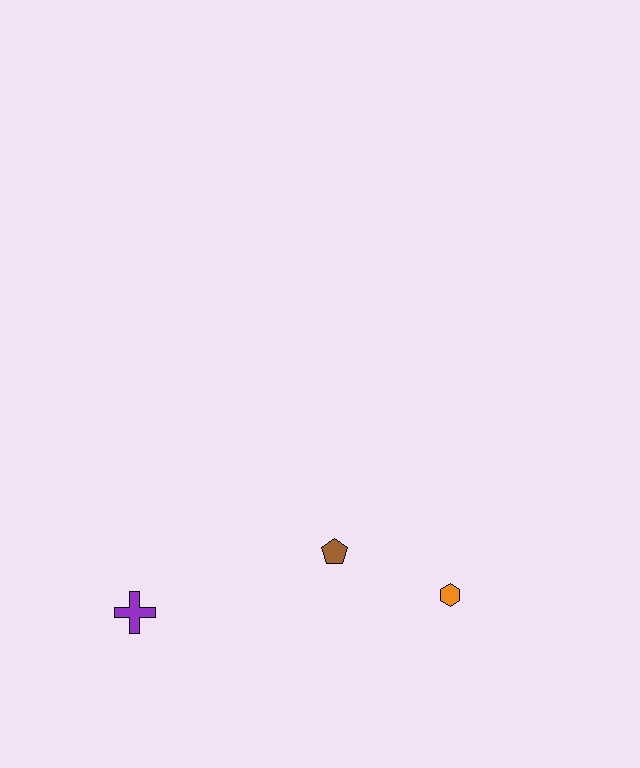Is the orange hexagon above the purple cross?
Yes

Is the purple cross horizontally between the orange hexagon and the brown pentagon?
No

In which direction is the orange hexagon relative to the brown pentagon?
The orange hexagon is to the right of the brown pentagon.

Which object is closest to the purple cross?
The brown pentagon is closest to the purple cross.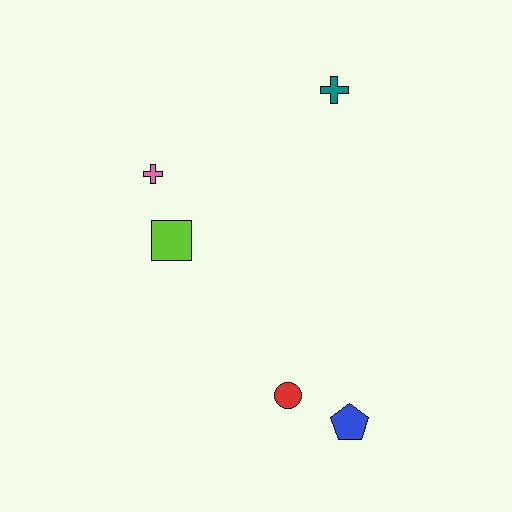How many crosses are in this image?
There are 2 crosses.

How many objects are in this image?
There are 5 objects.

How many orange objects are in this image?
There are no orange objects.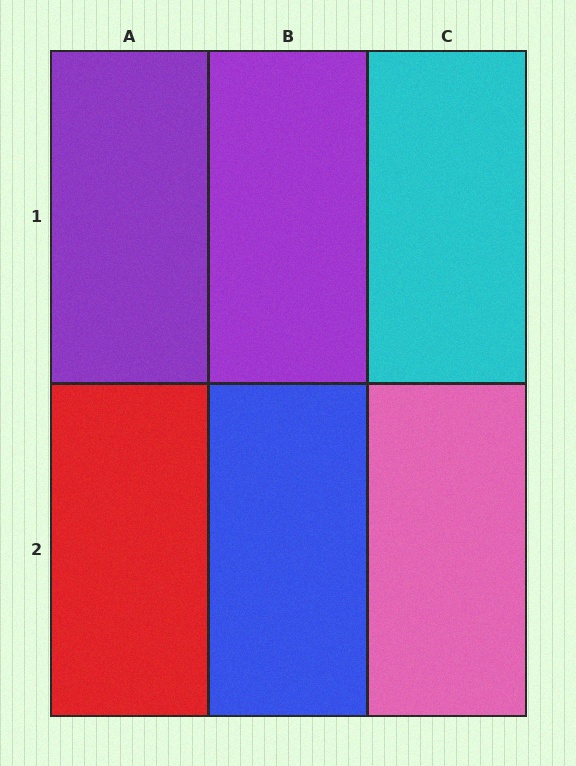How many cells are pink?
1 cell is pink.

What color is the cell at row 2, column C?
Pink.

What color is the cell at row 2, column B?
Blue.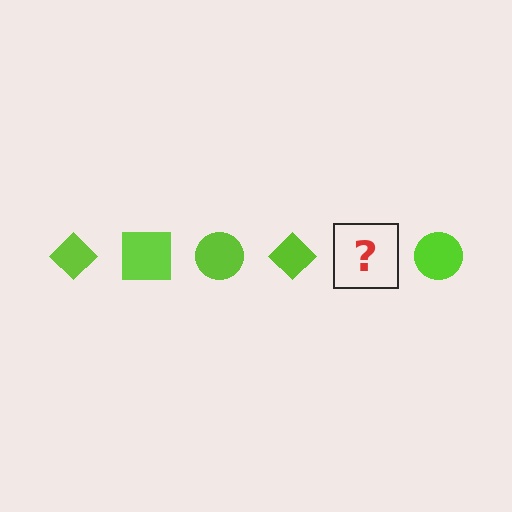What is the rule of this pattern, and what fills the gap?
The rule is that the pattern cycles through diamond, square, circle shapes in lime. The gap should be filled with a lime square.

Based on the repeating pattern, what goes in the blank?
The blank should be a lime square.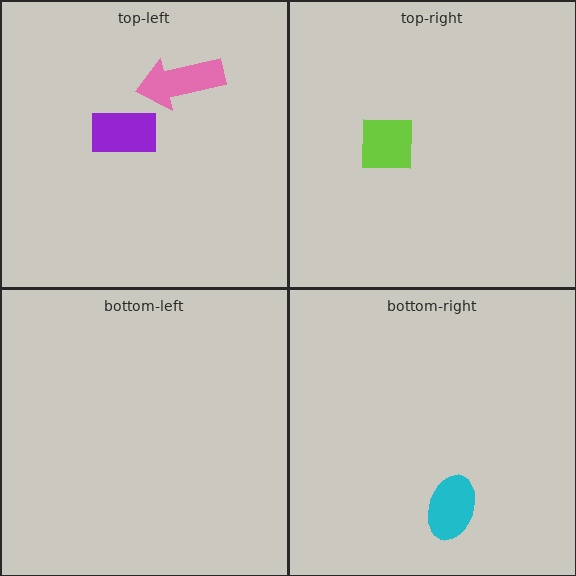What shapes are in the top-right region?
The lime square.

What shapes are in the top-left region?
The purple rectangle, the pink arrow.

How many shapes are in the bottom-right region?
1.